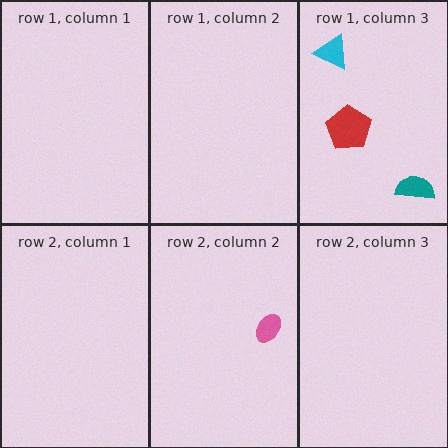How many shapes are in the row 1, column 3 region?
3.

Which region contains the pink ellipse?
The row 2, column 2 region.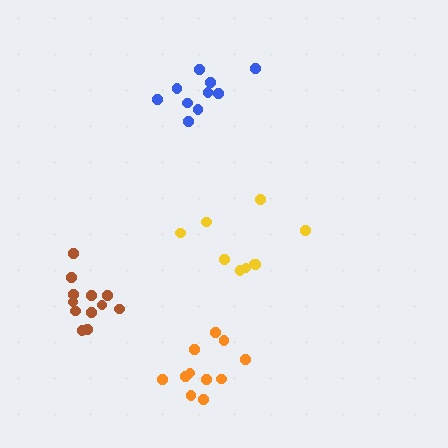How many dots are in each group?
Group 1: 11 dots, Group 2: 10 dots, Group 3: 9 dots, Group 4: 12 dots (42 total).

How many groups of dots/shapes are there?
There are 4 groups.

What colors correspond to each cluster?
The clusters are colored: orange, blue, yellow, brown.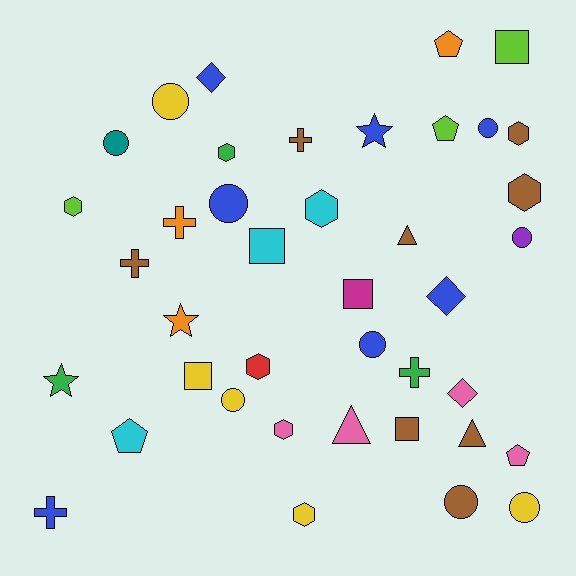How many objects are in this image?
There are 40 objects.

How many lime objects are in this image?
There are 3 lime objects.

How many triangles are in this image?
There are 3 triangles.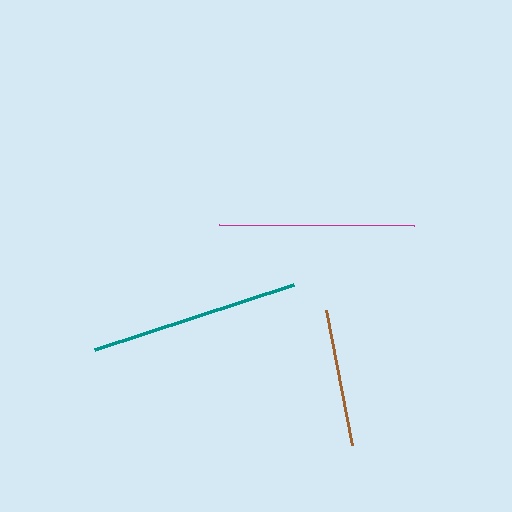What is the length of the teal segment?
The teal segment is approximately 210 pixels long.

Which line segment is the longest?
The teal line is the longest at approximately 210 pixels.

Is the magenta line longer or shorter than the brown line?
The magenta line is longer than the brown line.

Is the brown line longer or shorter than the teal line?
The teal line is longer than the brown line.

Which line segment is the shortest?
The brown line is the shortest at approximately 138 pixels.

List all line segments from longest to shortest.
From longest to shortest: teal, magenta, brown.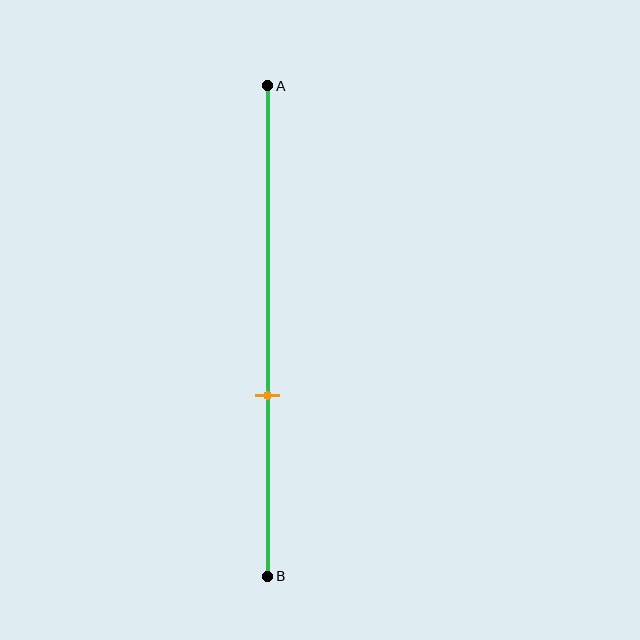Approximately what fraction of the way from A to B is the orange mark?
The orange mark is approximately 65% of the way from A to B.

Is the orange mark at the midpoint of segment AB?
No, the mark is at about 65% from A, not at the 50% midpoint.